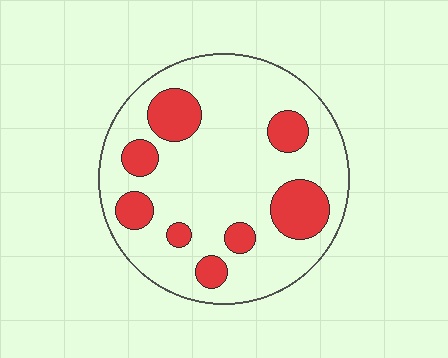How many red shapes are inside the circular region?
8.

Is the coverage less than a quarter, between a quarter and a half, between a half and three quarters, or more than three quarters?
Less than a quarter.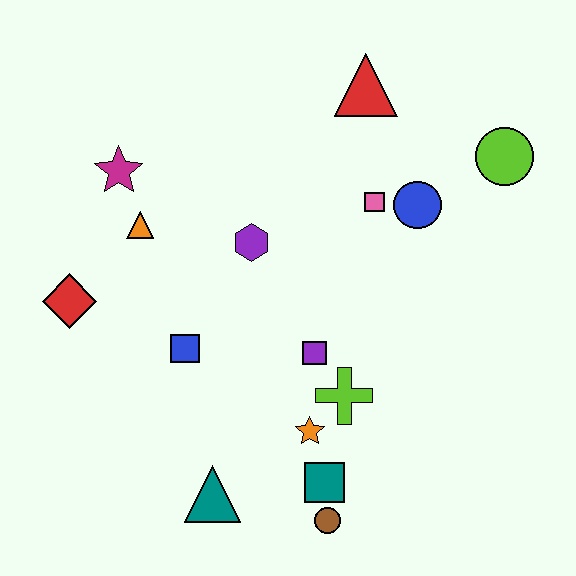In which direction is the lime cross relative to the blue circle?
The lime cross is below the blue circle.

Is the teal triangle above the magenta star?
No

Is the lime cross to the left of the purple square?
No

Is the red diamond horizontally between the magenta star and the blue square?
No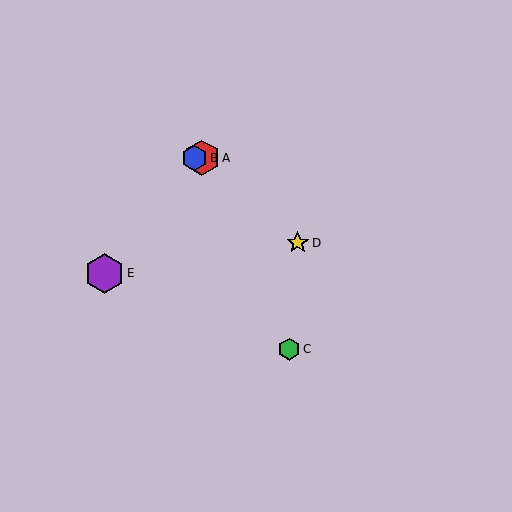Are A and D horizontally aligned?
No, A is at y≈158 and D is at y≈243.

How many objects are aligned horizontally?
2 objects (A, B) are aligned horizontally.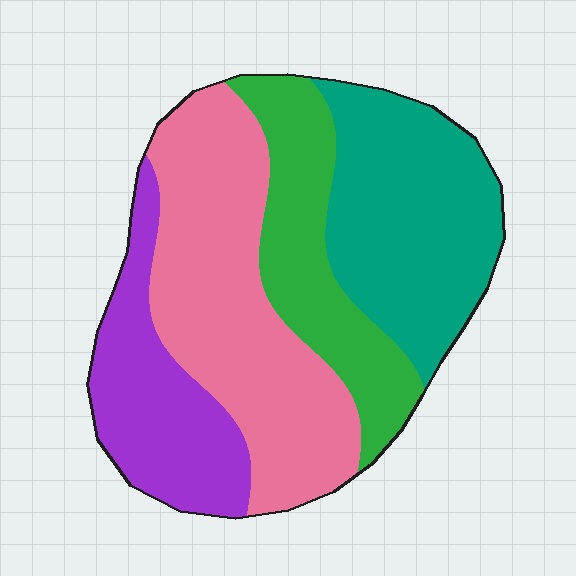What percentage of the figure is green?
Green takes up about one fifth (1/5) of the figure.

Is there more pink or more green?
Pink.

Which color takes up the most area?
Pink, at roughly 35%.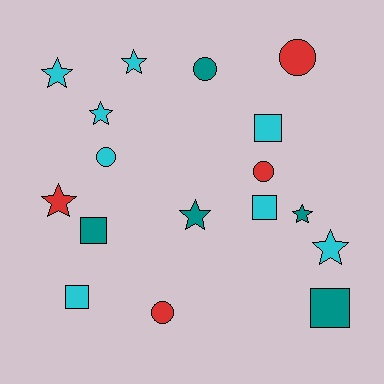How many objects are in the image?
There are 17 objects.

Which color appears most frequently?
Cyan, with 8 objects.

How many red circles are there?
There are 3 red circles.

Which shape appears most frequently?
Star, with 7 objects.